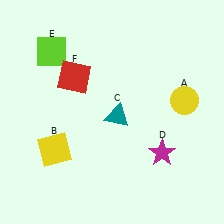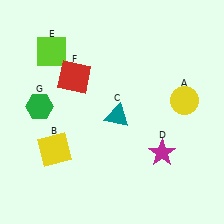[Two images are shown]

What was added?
A green hexagon (G) was added in Image 2.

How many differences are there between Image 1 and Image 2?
There is 1 difference between the two images.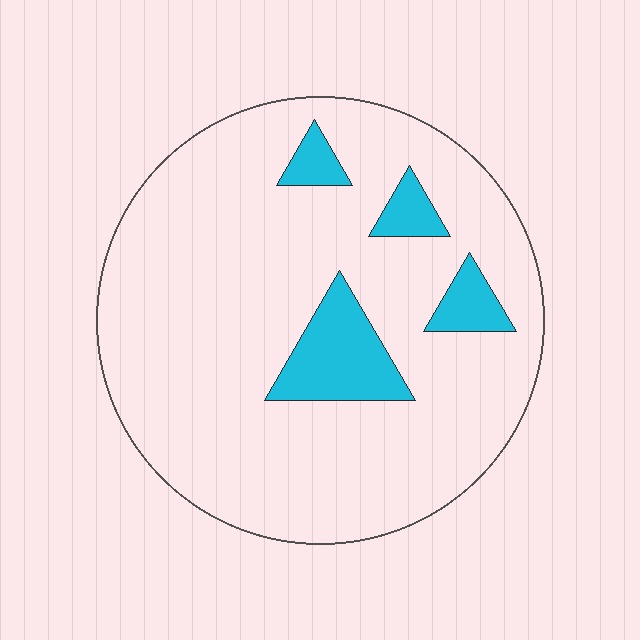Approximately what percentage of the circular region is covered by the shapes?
Approximately 10%.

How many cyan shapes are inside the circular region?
4.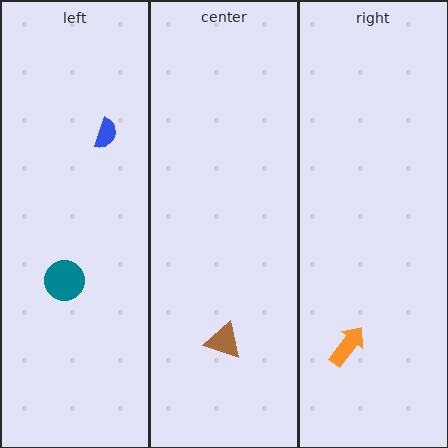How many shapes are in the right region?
1.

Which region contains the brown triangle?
The center region.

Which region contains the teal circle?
The left region.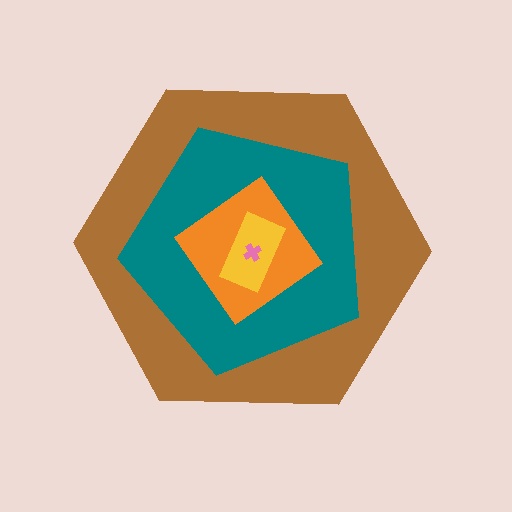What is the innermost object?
The pink cross.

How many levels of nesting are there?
5.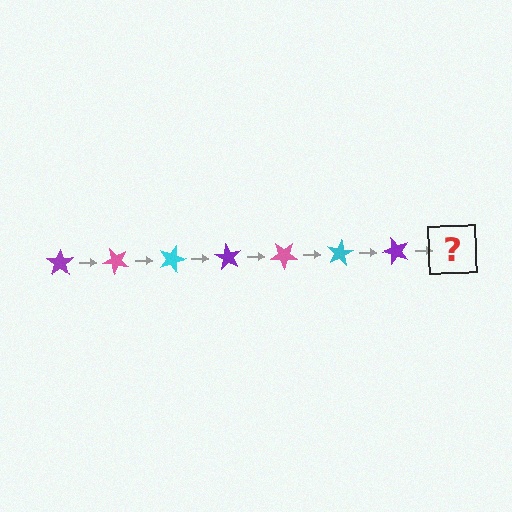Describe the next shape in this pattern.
It should be a pink star, rotated 315 degrees from the start.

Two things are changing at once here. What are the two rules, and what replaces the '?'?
The two rules are that it rotates 45 degrees each step and the color cycles through purple, pink, and cyan. The '?' should be a pink star, rotated 315 degrees from the start.